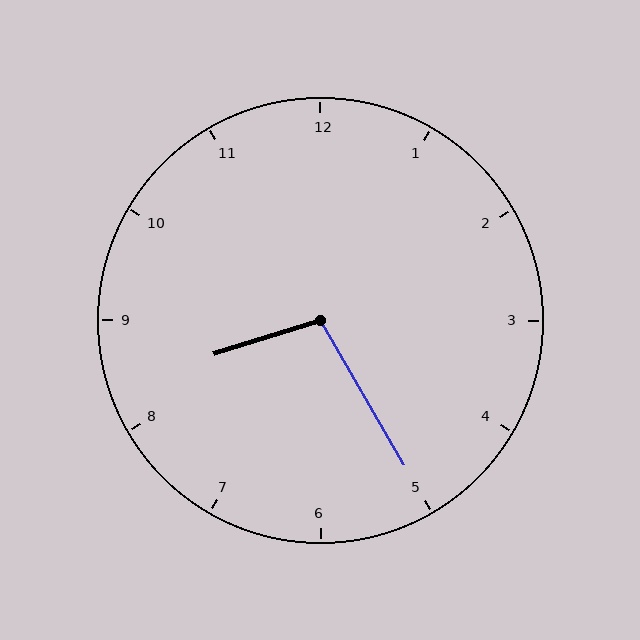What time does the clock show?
8:25.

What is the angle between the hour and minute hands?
Approximately 102 degrees.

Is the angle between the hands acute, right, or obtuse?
It is obtuse.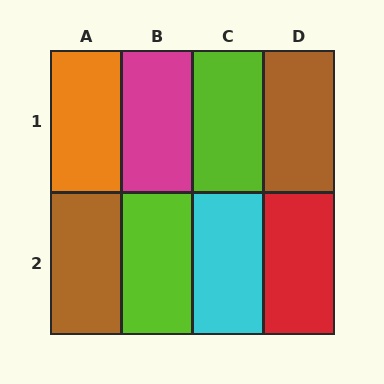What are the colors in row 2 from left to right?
Brown, lime, cyan, red.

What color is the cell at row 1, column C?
Lime.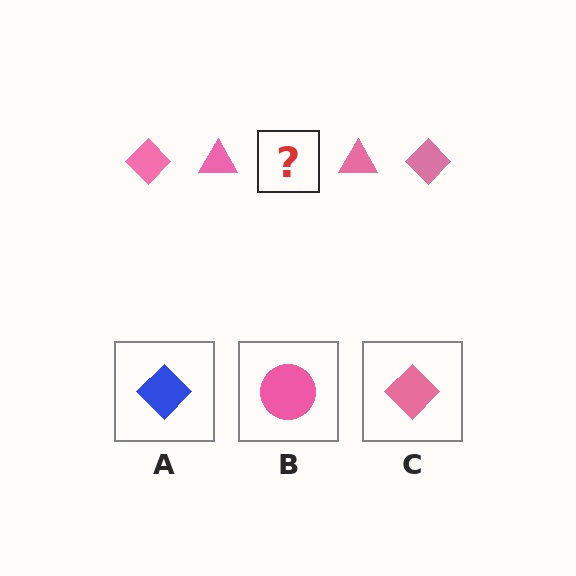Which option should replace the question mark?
Option C.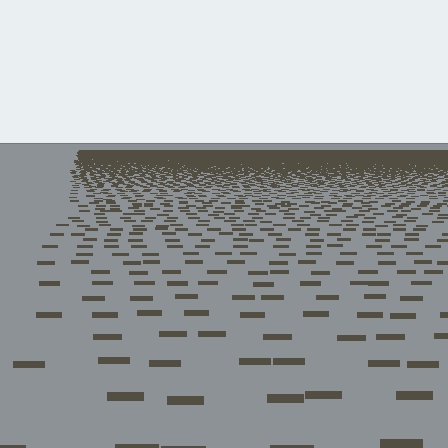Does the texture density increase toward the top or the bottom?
Density increases toward the top.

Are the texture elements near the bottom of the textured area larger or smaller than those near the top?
Larger. Near the bottom, elements are closer to the viewer and appear at a bigger on-screen size.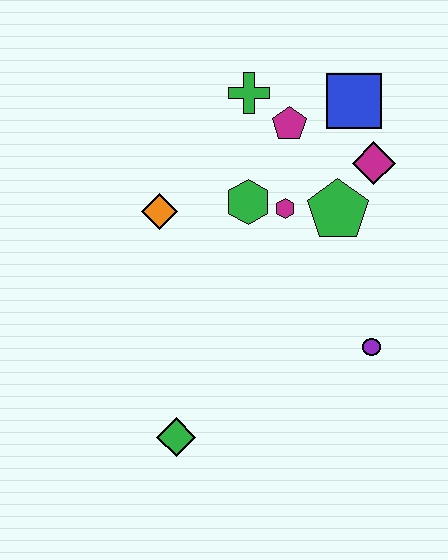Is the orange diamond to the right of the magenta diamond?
No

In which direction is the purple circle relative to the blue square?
The purple circle is below the blue square.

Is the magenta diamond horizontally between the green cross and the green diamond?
No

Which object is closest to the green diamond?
The purple circle is closest to the green diamond.